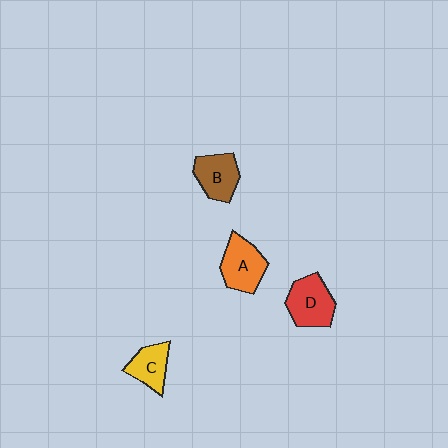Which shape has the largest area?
Shape D (red).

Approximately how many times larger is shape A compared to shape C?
Approximately 1.3 times.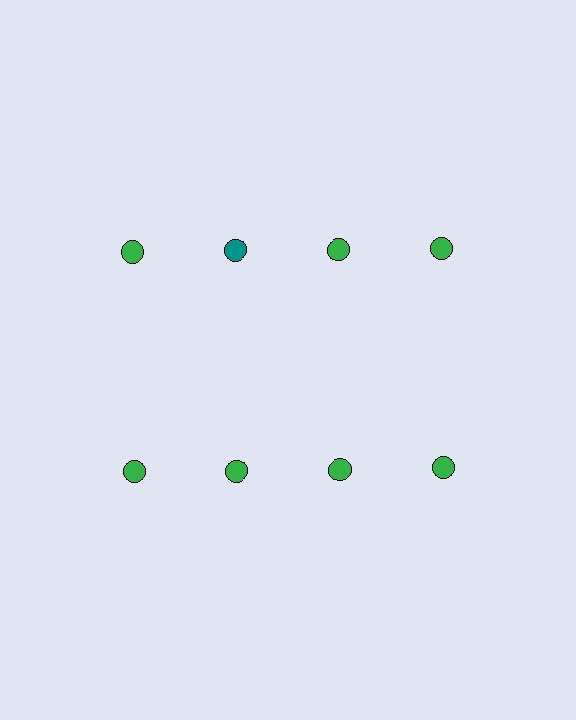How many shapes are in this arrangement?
There are 8 shapes arranged in a grid pattern.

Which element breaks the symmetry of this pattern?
The teal circle in the top row, second from left column breaks the symmetry. All other shapes are green circles.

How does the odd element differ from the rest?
It has a different color: teal instead of green.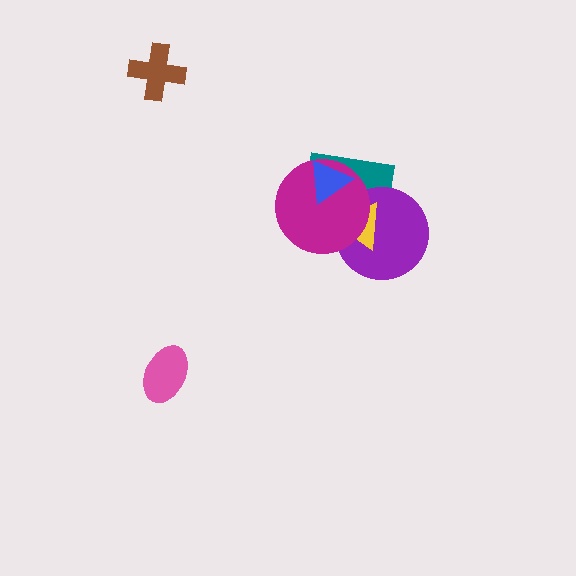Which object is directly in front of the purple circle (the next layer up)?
The yellow triangle is directly in front of the purple circle.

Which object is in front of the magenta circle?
The blue triangle is in front of the magenta circle.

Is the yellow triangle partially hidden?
Yes, it is partially covered by another shape.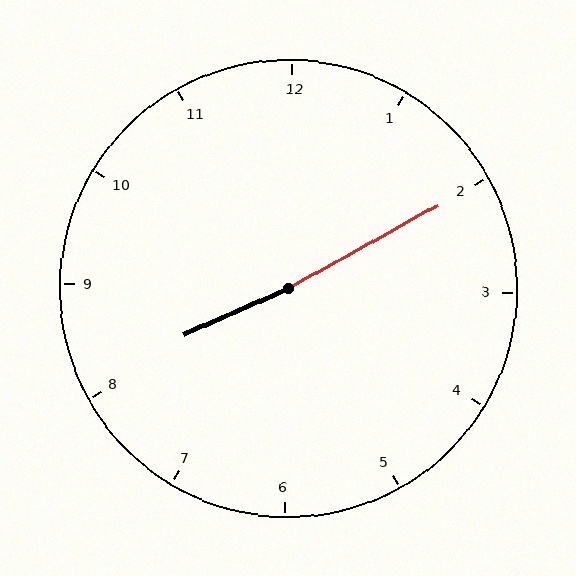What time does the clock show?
8:10.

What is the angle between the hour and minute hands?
Approximately 175 degrees.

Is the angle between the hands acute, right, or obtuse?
It is obtuse.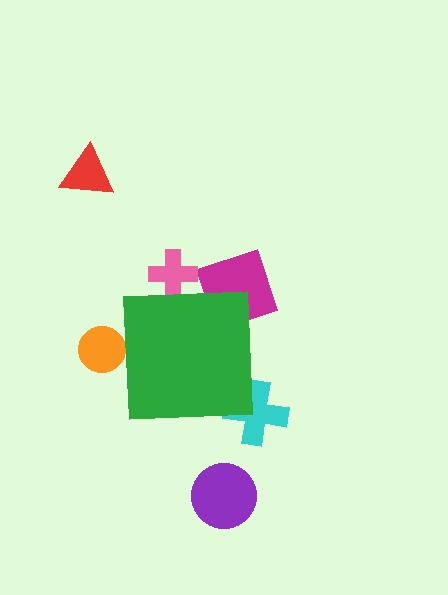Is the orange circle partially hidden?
Yes, the orange circle is partially hidden behind the green square.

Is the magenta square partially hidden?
Yes, the magenta square is partially hidden behind the green square.